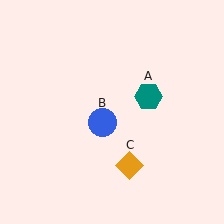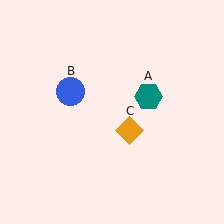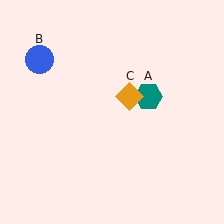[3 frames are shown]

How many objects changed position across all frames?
2 objects changed position: blue circle (object B), orange diamond (object C).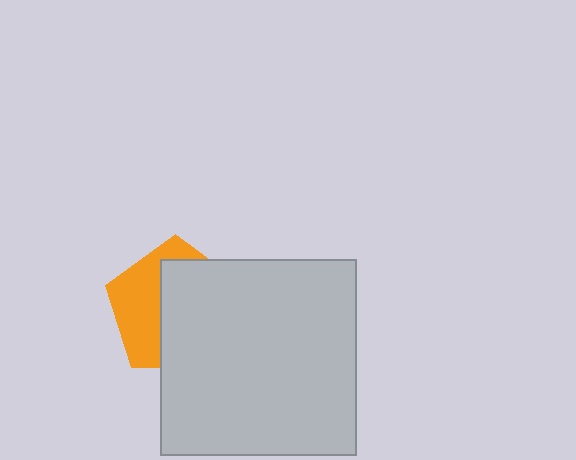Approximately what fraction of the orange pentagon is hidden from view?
Roughly 60% of the orange pentagon is hidden behind the light gray square.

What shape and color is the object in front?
The object in front is a light gray square.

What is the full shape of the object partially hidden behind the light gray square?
The partially hidden object is an orange pentagon.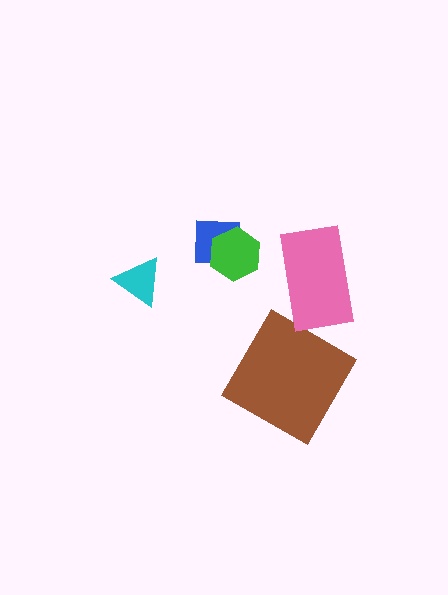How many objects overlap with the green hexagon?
1 object overlaps with the green hexagon.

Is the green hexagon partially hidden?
No, no other shape covers it.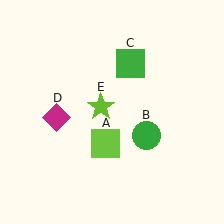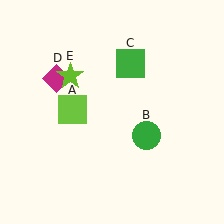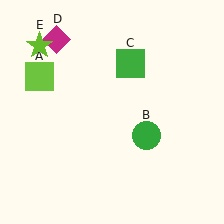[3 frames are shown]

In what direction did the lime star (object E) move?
The lime star (object E) moved up and to the left.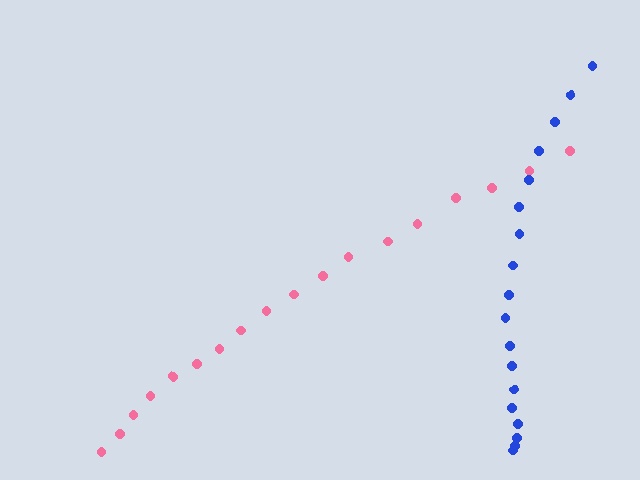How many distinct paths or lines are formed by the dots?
There are 2 distinct paths.